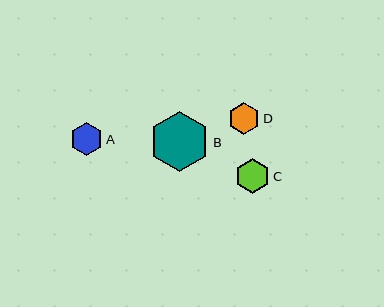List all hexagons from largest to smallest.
From largest to smallest: B, C, A, D.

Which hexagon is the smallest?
Hexagon D is the smallest with a size of approximately 31 pixels.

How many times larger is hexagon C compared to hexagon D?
Hexagon C is approximately 1.1 times the size of hexagon D.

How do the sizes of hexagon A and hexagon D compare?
Hexagon A and hexagon D are approximately the same size.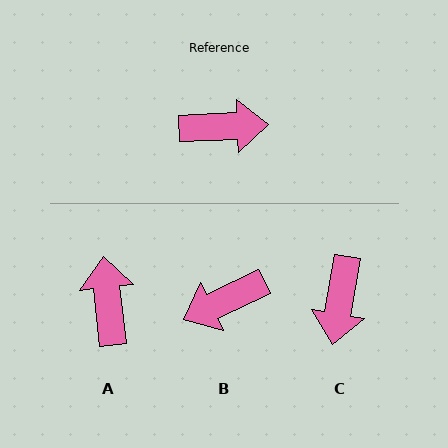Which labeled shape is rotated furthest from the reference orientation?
B, about 157 degrees away.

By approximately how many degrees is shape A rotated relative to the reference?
Approximately 94 degrees counter-clockwise.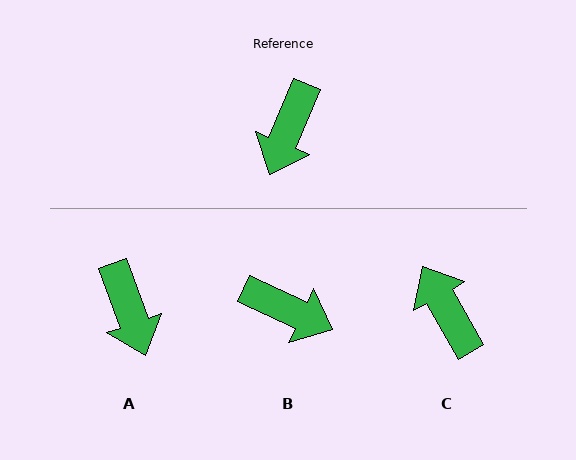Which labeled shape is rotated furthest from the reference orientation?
C, about 128 degrees away.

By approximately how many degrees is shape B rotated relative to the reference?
Approximately 88 degrees counter-clockwise.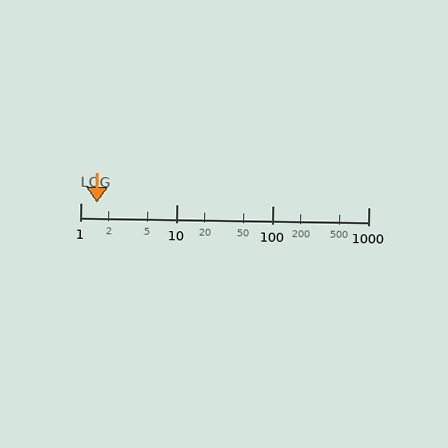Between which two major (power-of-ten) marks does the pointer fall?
The pointer is between 1 and 10.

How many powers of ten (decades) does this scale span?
The scale spans 3 decades, from 1 to 1000.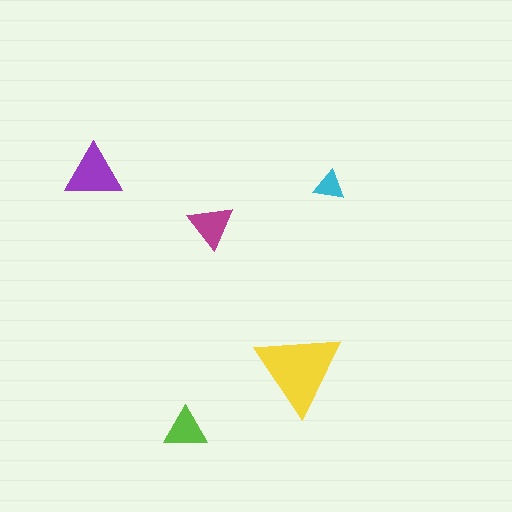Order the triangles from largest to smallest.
the yellow one, the purple one, the magenta one, the lime one, the cyan one.